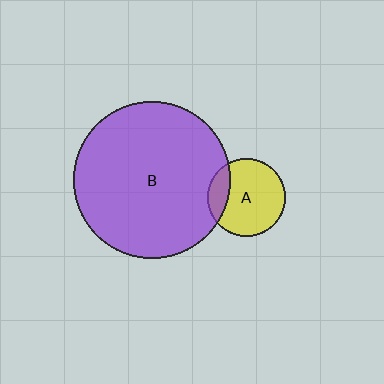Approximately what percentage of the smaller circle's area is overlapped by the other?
Approximately 20%.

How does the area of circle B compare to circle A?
Approximately 4.0 times.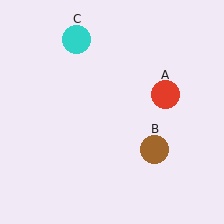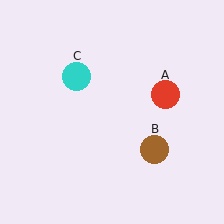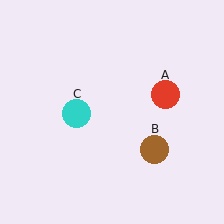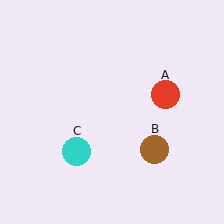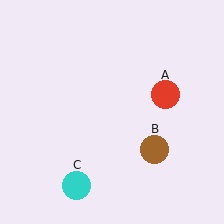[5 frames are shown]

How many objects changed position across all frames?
1 object changed position: cyan circle (object C).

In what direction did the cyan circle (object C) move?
The cyan circle (object C) moved down.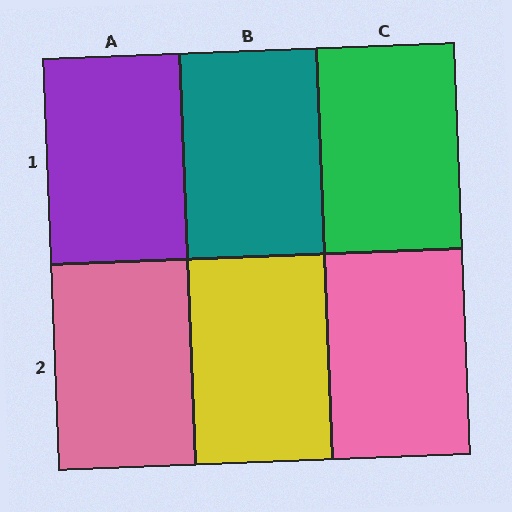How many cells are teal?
1 cell is teal.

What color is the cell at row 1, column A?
Purple.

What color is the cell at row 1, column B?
Teal.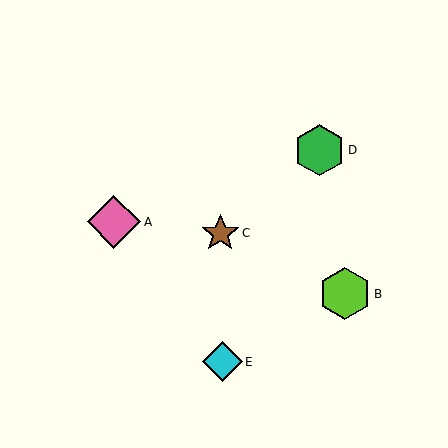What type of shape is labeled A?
Shape A is a pink diamond.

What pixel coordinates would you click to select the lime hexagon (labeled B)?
Click at (345, 294) to select the lime hexagon B.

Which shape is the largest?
The pink diamond (labeled A) is the largest.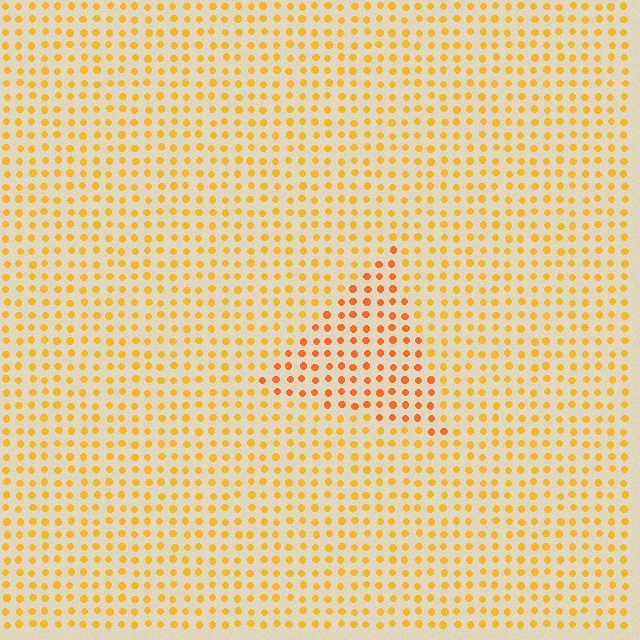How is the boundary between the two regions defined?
The boundary is defined purely by a slight shift in hue (about 23 degrees). Spacing, size, and orientation are identical on both sides.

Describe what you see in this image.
The image is filled with small yellow elements in a uniform arrangement. A triangle-shaped region is visible where the elements are tinted to a slightly different hue, forming a subtle color boundary.